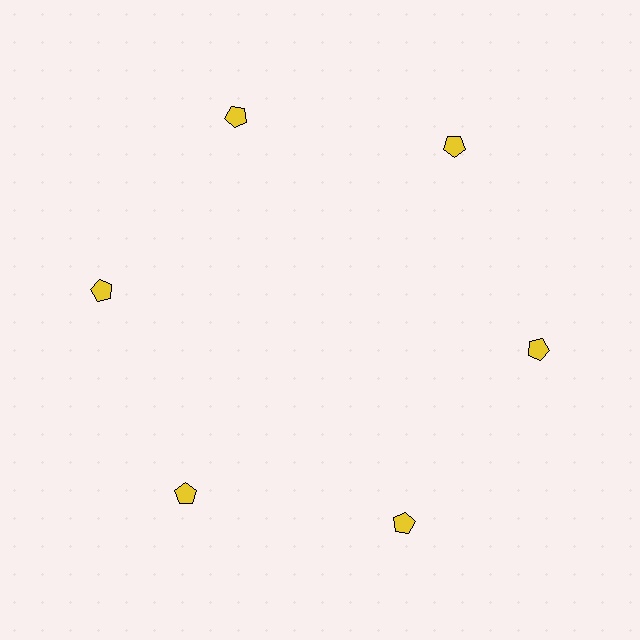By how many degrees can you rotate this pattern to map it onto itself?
The pattern maps onto itself every 60 degrees of rotation.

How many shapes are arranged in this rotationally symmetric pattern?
There are 6 shapes, arranged in 6 groups of 1.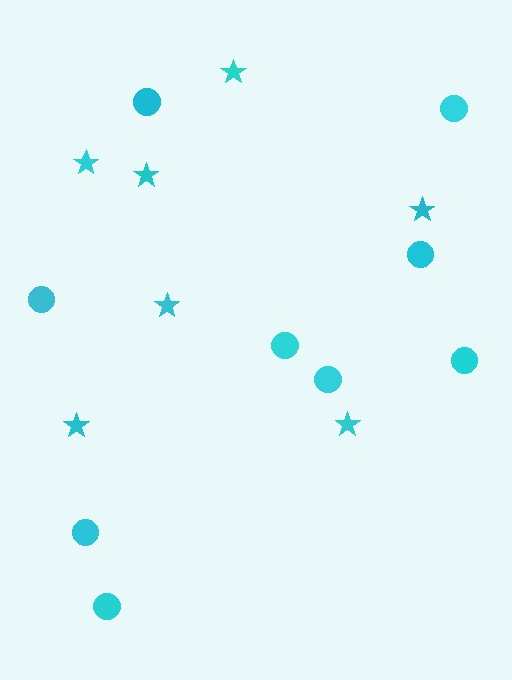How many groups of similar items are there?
There are 2 groups: one group of stars (7) and one group of circles (9).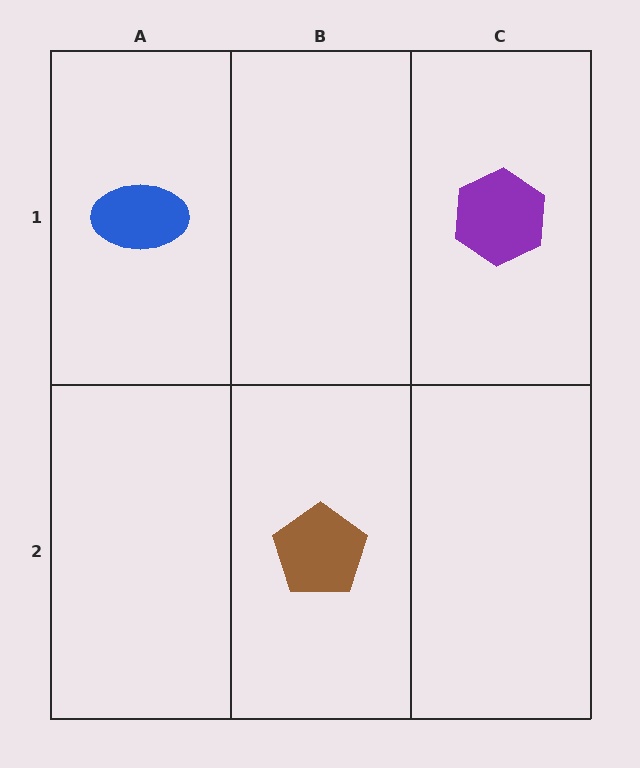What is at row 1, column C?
A purple hexagon.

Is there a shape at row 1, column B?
No, that cell is empty.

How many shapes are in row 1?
2 shapes.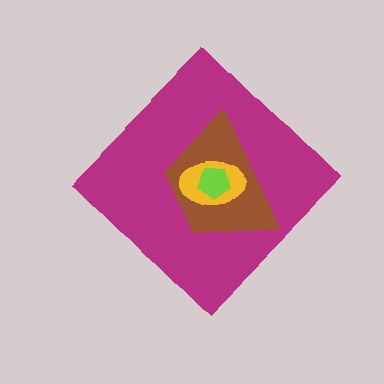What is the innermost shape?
The lime pentagon.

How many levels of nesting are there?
4.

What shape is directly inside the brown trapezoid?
The yellow ellipse.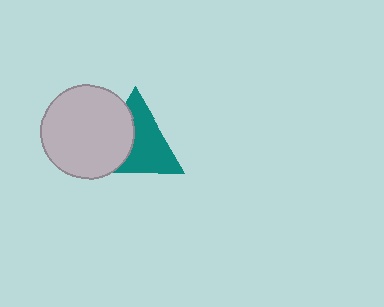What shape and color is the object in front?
The object in front is a light gray circle.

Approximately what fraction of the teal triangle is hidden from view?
Roughly 41% of the teal triangle is hidden behind the light gray circle.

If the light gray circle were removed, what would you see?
You would see the complete teal triangle.